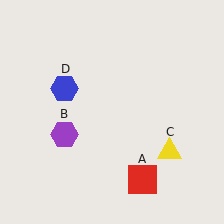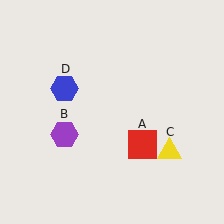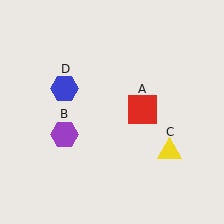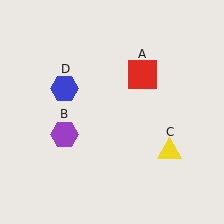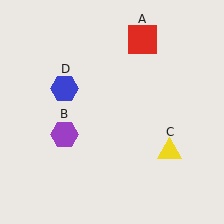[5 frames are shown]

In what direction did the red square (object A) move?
The red square (object A) moved up.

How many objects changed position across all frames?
1 object changed position: red square (object A).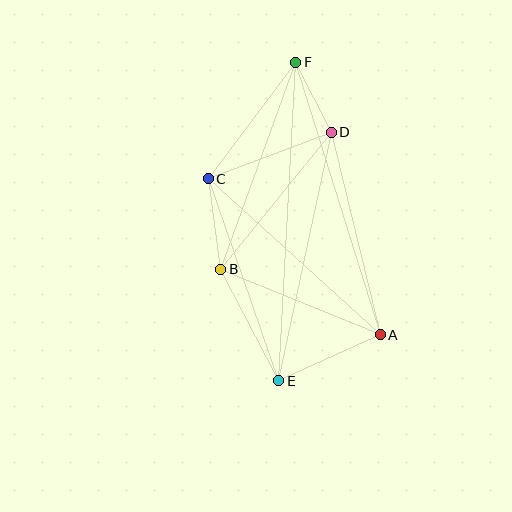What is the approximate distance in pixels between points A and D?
The distance between A and D is approximately 209 pixels.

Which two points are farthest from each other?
Points E and F are farthest from each other.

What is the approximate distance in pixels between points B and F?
The distance between B and F is approximately 220 pixels.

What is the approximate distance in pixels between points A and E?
The distance between A and E is approximately 112 pixels.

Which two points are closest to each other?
Points D and F are closest to each other.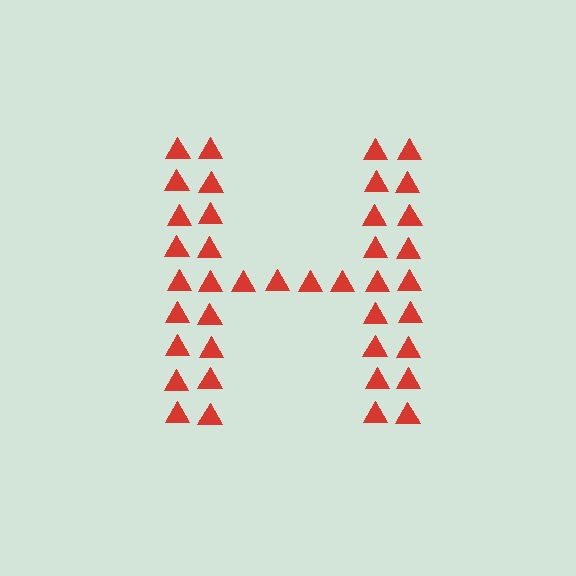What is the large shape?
The large shape is the letter H.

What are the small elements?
The small elements are triangles.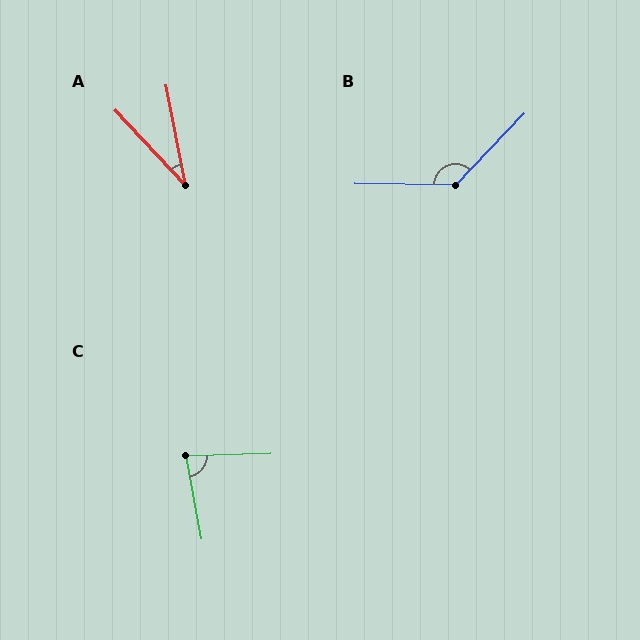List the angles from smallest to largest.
A (32°), C (81°), B (133°).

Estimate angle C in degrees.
Approximately 81 degrees.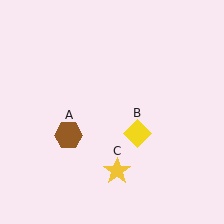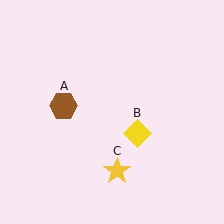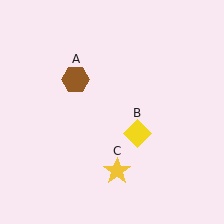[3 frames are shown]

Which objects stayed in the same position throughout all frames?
Yellow diamond (object B) and yellow star (object C) remained stationary.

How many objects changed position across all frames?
1 object changed position: brown hexagon (object A).